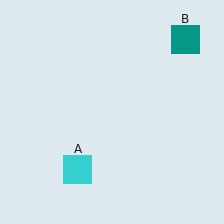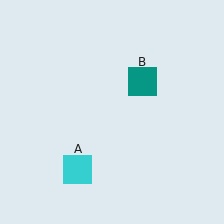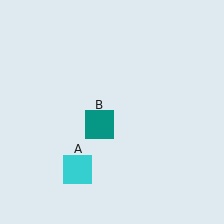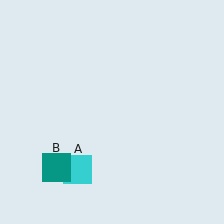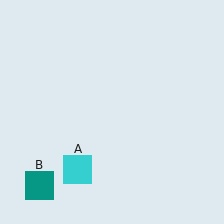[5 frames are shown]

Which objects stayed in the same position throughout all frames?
Cyan square (object A) remained stationary.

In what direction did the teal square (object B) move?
The teal square (object B) moved down and to the left.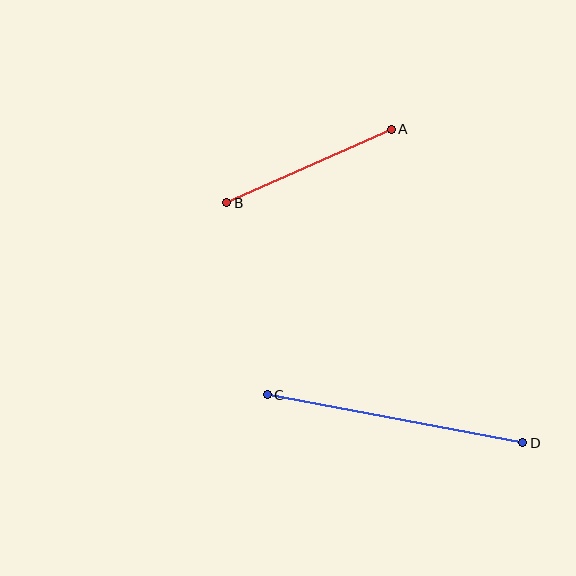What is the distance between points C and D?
The distance is approximately 260 pixels.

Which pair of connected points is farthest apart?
Points C and D are farthest apart.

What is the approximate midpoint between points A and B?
The midpoint is at approximately (309, 166) pixels.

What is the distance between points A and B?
The distance is approximately 180 pixels.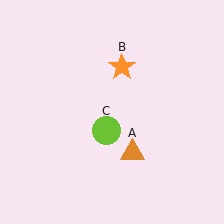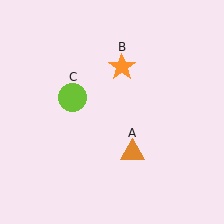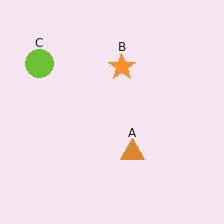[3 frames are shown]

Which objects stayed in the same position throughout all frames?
Orange triangle (object A) and orange star (object B) remained stationary.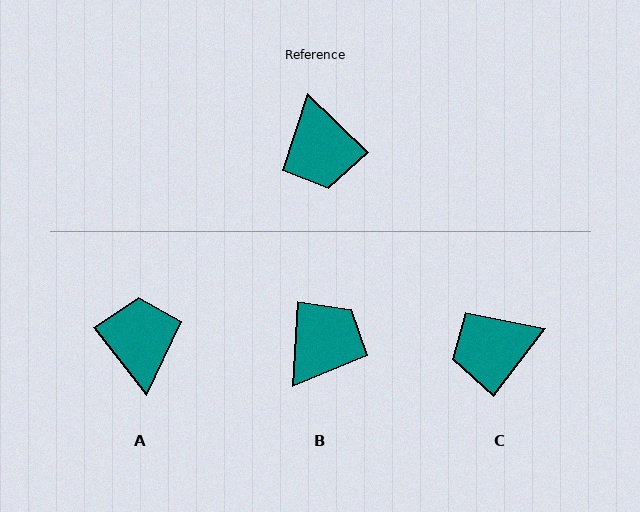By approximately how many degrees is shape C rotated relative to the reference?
Approximately 84 degrees clockwise.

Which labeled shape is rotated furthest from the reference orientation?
A, about 172 degrees away.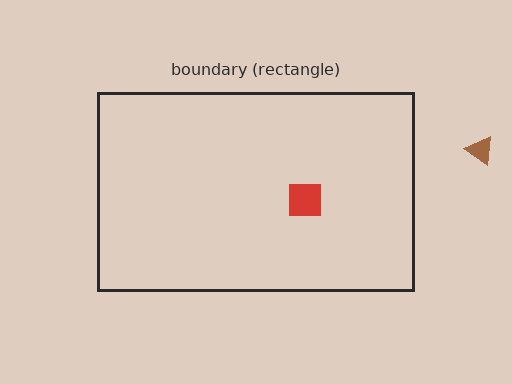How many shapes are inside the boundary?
1 inside, 1 outside.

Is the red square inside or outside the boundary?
Inside.